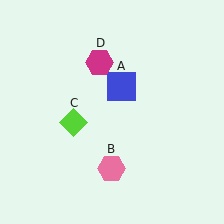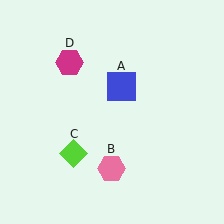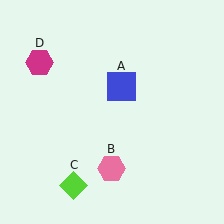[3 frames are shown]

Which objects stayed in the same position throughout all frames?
Blue square (object A) and pink hexagon (object B) remained stationary.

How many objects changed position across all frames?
2 objects changed position: lime diamond (object C), magenta hexagon (object D).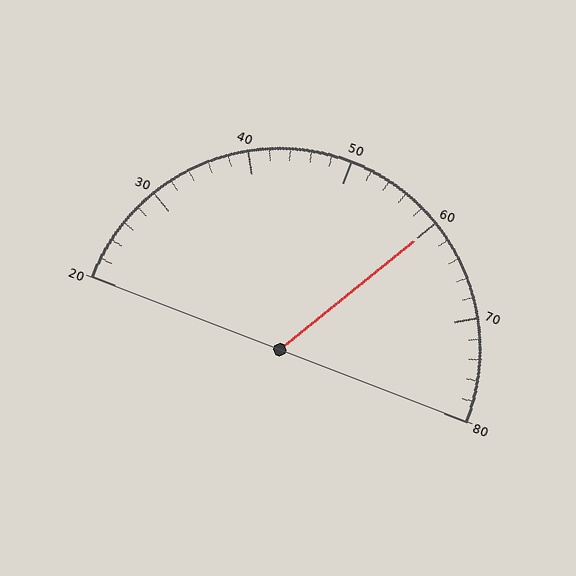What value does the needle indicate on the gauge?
The needle indicates approximately 60.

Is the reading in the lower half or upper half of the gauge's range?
The reading is in the upper half of the range (20 to 80).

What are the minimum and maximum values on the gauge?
The gauge ranges from 20 to 80.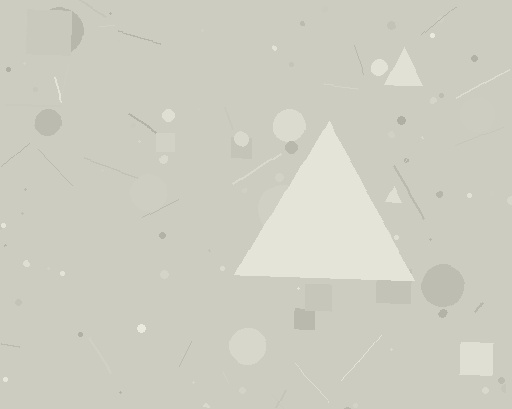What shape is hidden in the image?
A triangle is hidden in the image.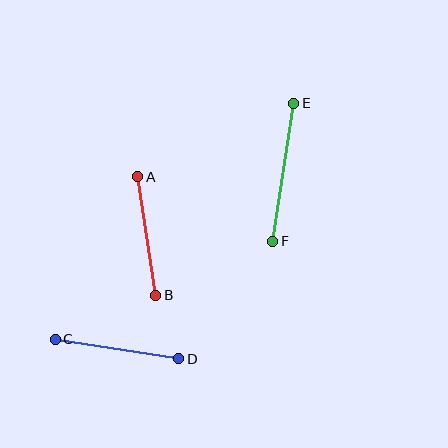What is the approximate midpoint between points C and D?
The midpoint is at approximately (117, 349) pixels.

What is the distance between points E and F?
The distance is approximately 140 pixels.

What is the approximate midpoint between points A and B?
The midpoint is at approximately (147, 236) pixels.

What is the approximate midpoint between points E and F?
The midpoint is at approximately (283, 172) pixels.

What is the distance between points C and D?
The distance is approximately 125 pixels.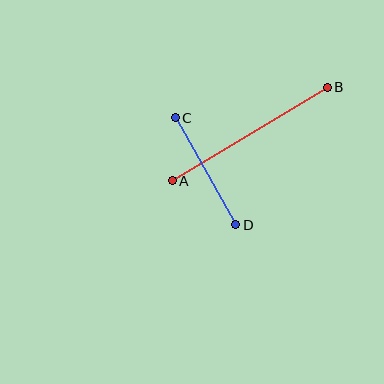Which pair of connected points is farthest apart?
Points A and B are farthest apart.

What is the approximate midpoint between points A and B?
The midpoint is at approximately (250, 134) pixels.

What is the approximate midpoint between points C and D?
The midpoint is at approximately (206, 171) pixels.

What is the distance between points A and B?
The distance is approximately 181 pixels.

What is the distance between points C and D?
The distance is approximately 123 pixels.